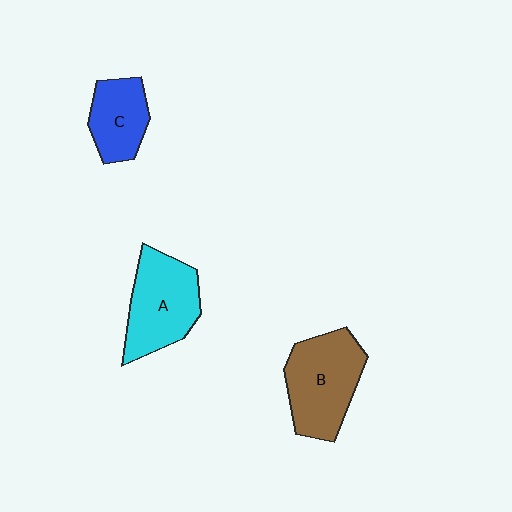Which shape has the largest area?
Shape B (brown).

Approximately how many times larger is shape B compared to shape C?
Approximately 1.6 times.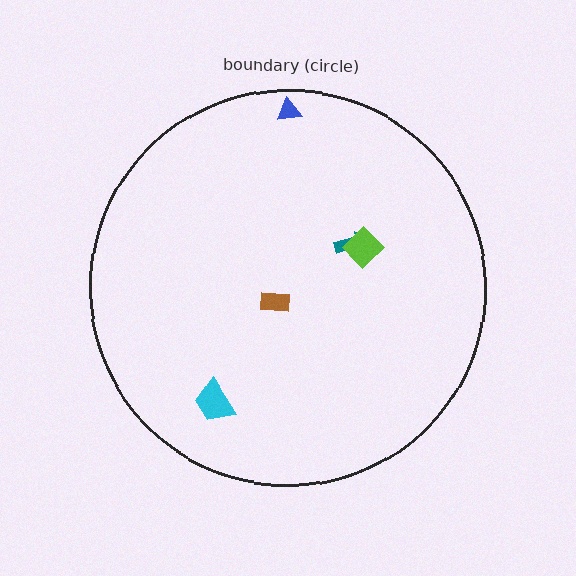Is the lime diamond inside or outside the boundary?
Inside.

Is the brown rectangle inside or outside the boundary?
Inside.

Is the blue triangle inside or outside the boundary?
Inside.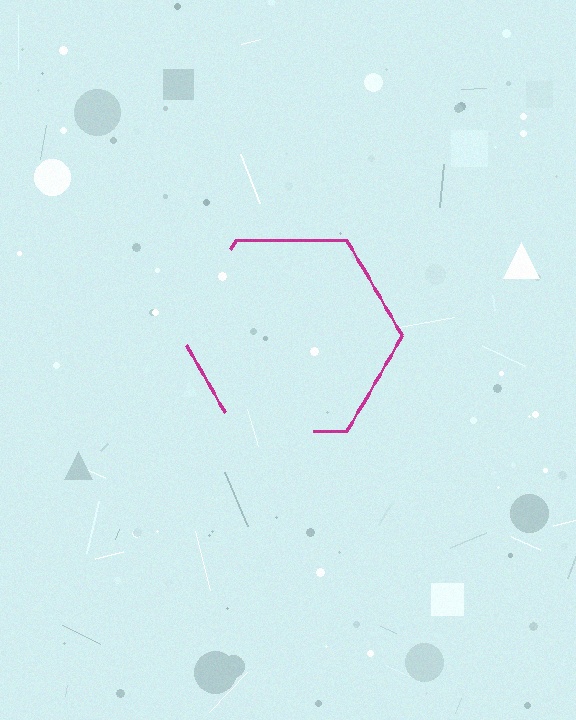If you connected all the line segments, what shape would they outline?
They would outline a hexagon.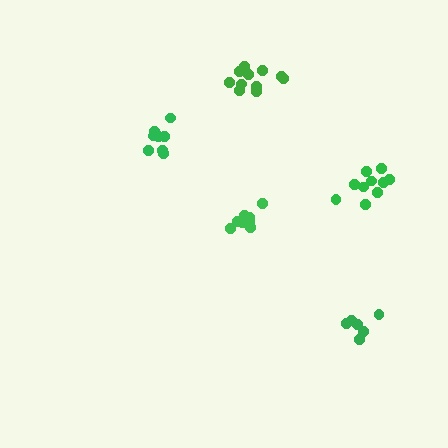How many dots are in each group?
Group 1: 11 dots, Group 2: 6 dots, Group 3: 10 dots, Group 4: 8 dots, Group 5: 8 dots (43 total).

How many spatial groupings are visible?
There are 5 spatial groupings.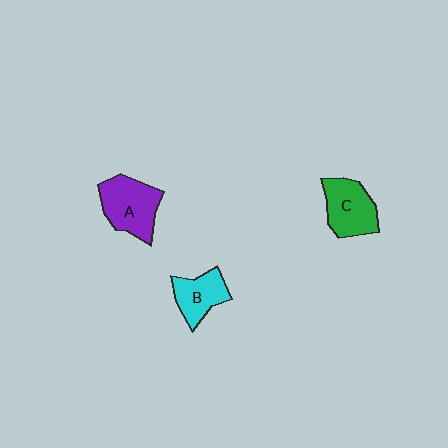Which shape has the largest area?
Shape A (purple).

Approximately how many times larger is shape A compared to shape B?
Approximately 1.4 times.